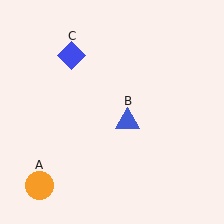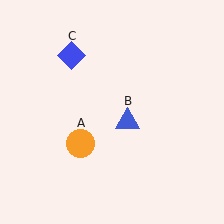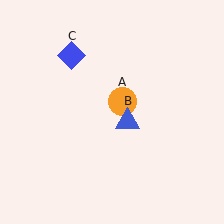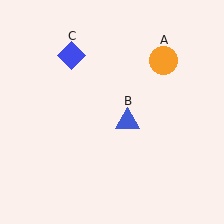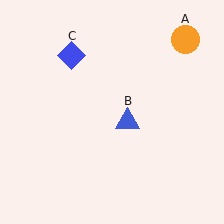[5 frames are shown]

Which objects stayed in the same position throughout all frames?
Blue triangle (object B) and blue diamond (object C) remained stationary.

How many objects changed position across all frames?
1 object changed position: orange circle (object A).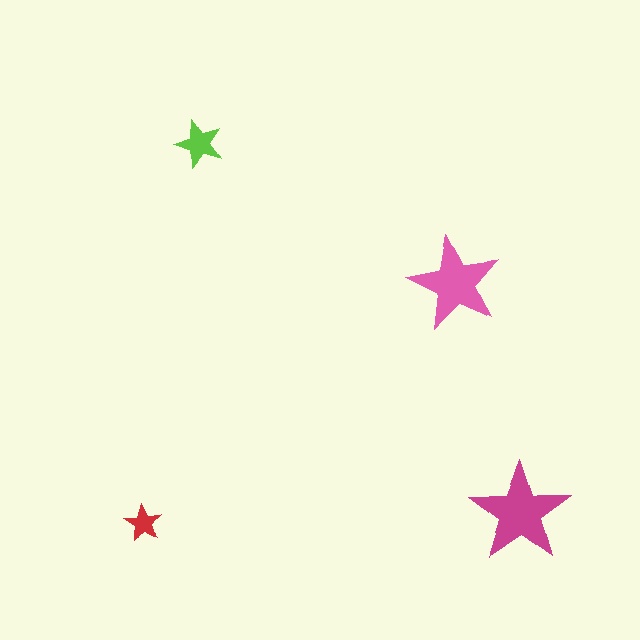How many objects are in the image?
There are 4 objects in the image.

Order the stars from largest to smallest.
the magenta one, the pink one, the lime one, the red one.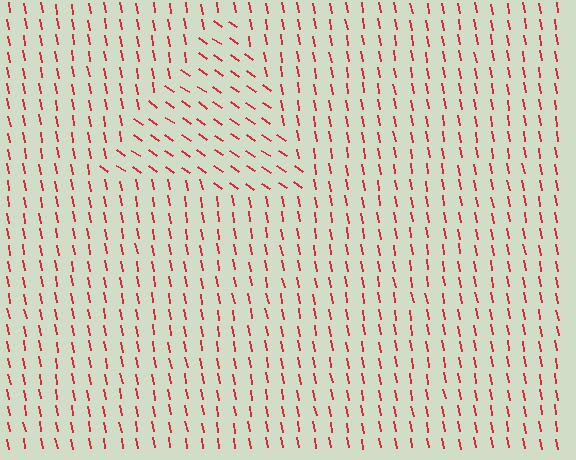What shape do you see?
I see a triangle.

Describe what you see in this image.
The image is filled with small red line segments. A triangle region in the image has lines oriented differently from the surrounding lines, creating a visible texture boundary.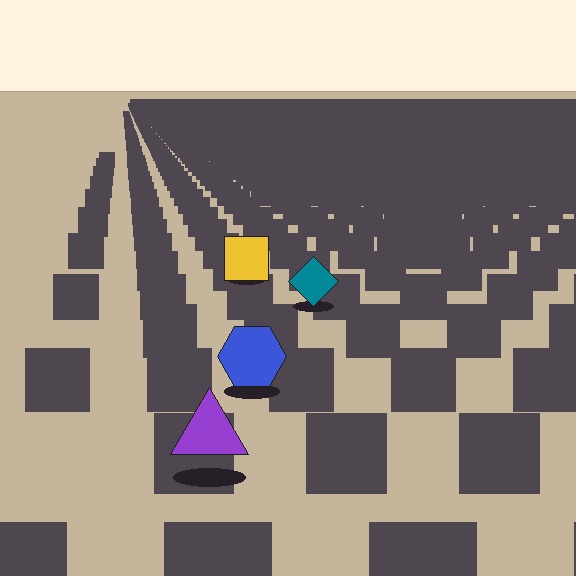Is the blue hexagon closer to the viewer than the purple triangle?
No. The purple triangle is closer — you can tell from the texture gradient: the ground texture is coarser near it.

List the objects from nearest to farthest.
From nearest to farthest: the purple triangle, the blue hexagon, the teal diamond, the yellow square.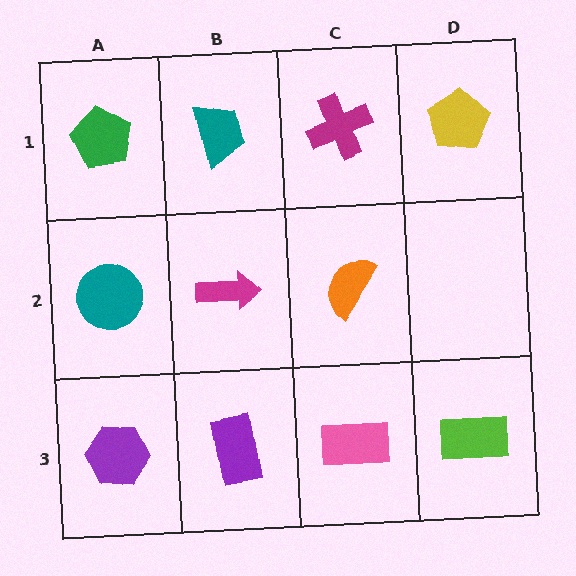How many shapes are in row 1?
4 shapes.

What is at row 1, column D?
A yellow pentagon.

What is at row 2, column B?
A magenta arrow.